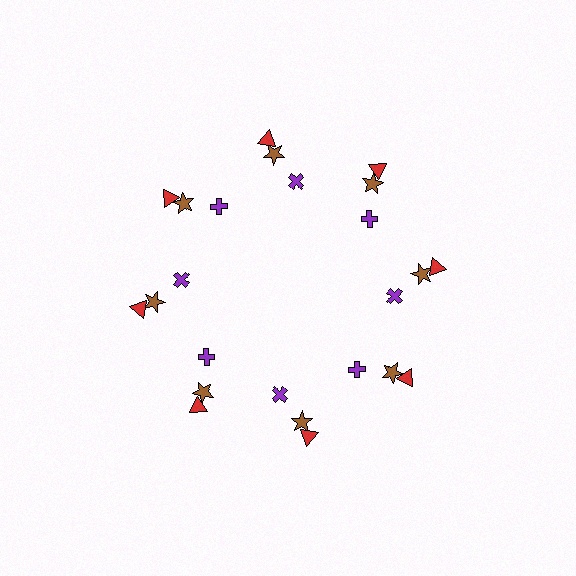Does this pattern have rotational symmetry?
Yes, this pattern has 8-fold rotational symmetry. It looks the same after rotating 45 degrees around the center.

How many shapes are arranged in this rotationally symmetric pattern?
There are 24 shapes, arranged in 8 groups of 3.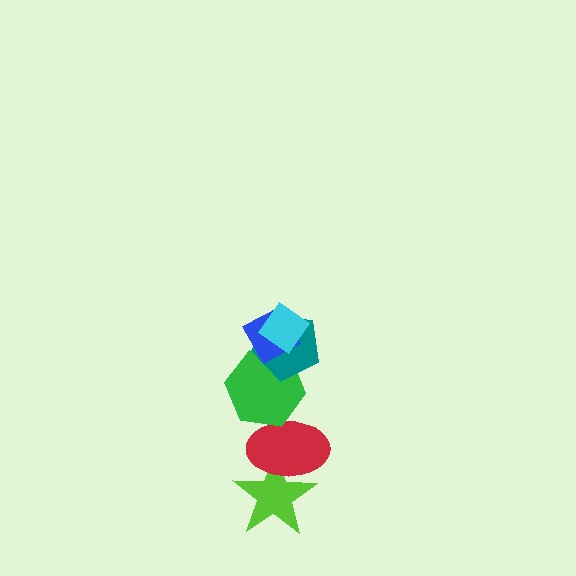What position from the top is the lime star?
The lime star is 6th from the top.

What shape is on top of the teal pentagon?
The blue diamond is on top of the teal pentagon.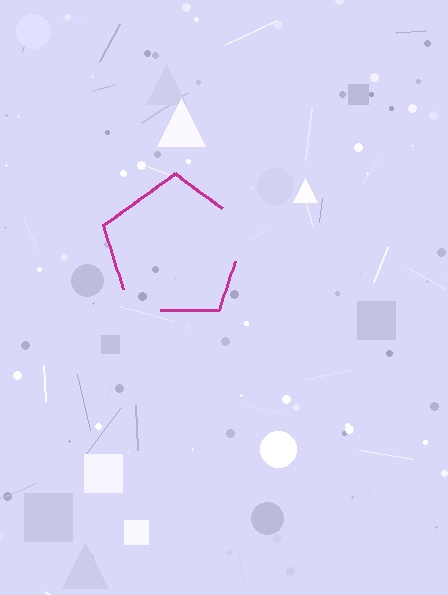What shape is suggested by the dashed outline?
The dashed outline suggests a pentagon.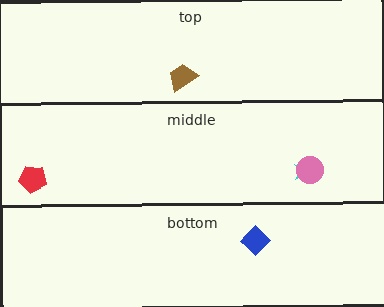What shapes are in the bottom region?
The blue diamond.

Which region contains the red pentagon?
The middle region.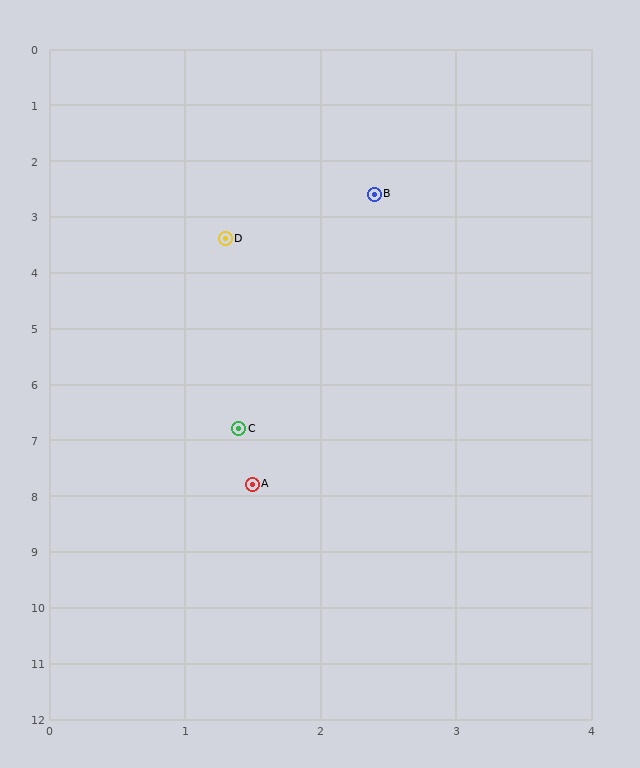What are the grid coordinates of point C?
Point C is at approximately (1.4, 6.8).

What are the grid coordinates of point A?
Point A is at approximately (1.5, 7.8).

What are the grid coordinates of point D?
Point D is at approximately (1.3, 3.4).